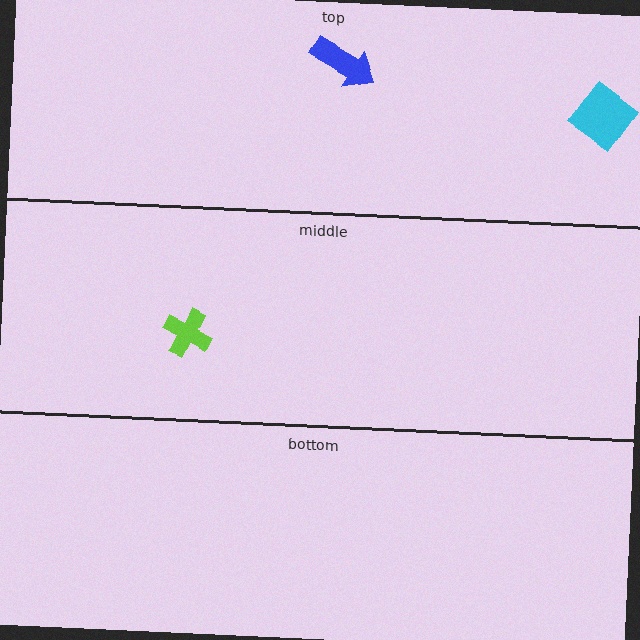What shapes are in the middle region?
The lime cross.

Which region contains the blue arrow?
The top region.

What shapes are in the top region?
The blue arrow, the cyan diamond.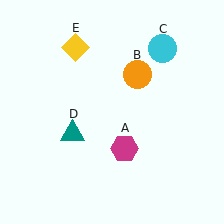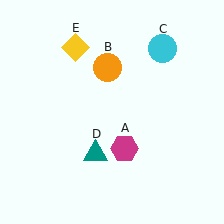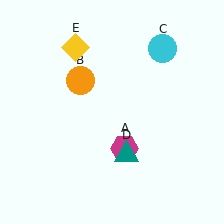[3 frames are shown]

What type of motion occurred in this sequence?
The orange circle (object B), teal triangle (object D) rotated counterclockwise around the center of the scene.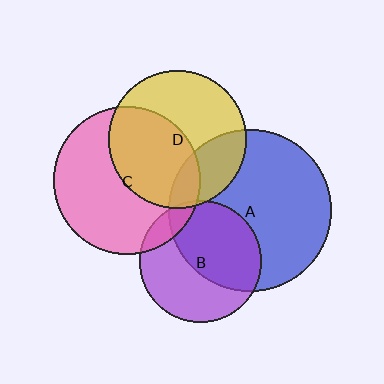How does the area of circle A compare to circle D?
Approximately 1.4 times.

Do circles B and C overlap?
Yes.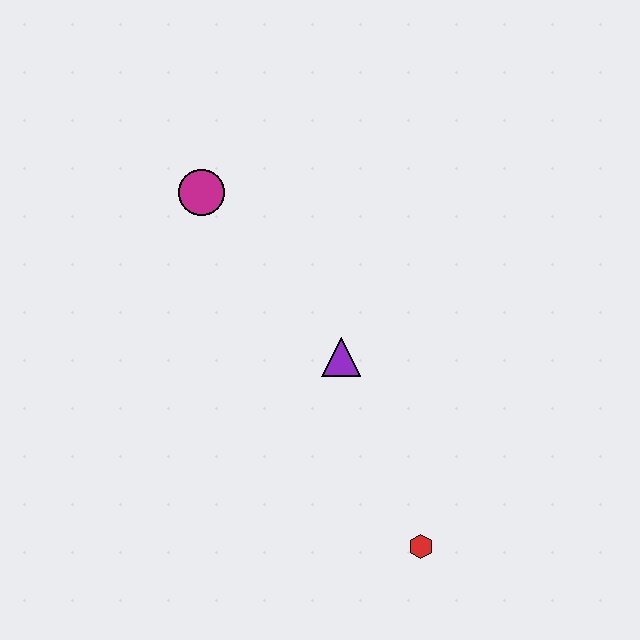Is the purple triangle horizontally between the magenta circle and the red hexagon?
Yes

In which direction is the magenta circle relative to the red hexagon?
The magenta circle is above the red hexagon.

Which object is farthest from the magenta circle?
The red hexagon is farthest from the magenta circle.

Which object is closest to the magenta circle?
The purple triangle is closest to the magenta circle.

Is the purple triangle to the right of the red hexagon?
No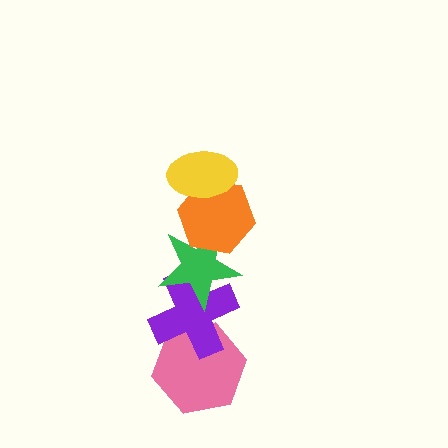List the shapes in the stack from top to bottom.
From top to bottom: the yellow ellipse, the orange hexagon, the green star, the purple cross, the pink hexagon.